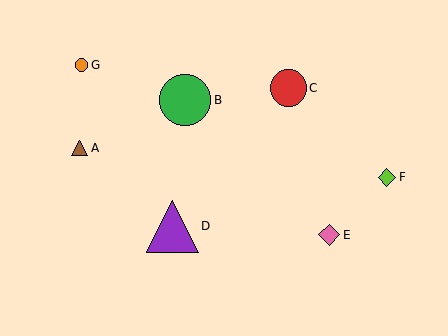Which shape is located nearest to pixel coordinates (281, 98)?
The red circle (labeled C) at (288, 88) is nearest to that location.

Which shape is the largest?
The purple triangle (labeled D) is the largest.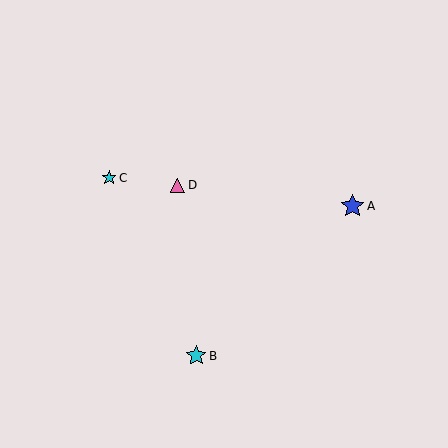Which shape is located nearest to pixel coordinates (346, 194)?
The blue star (labeled A) at (352, 206) is nearest to that location.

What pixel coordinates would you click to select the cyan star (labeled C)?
Click at (109, 178) to select the cyan star C.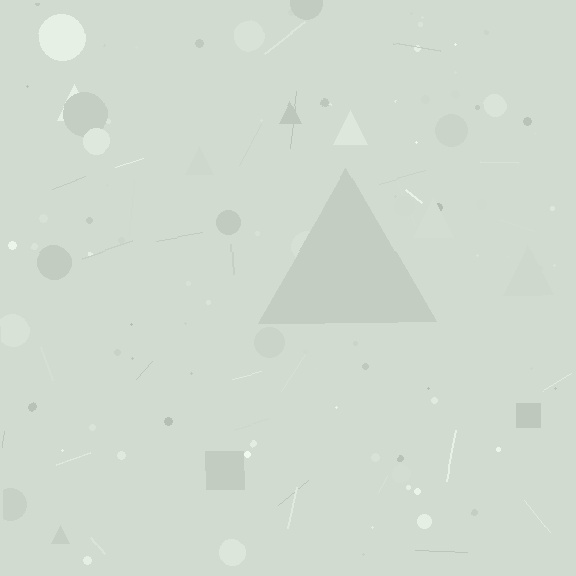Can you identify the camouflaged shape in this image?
The camouflaged shape is a triangle.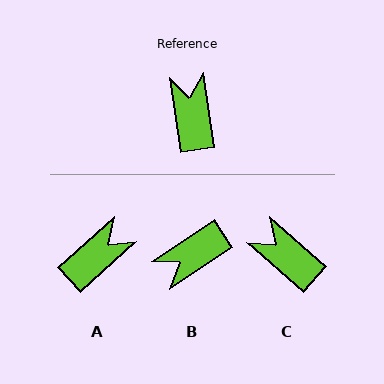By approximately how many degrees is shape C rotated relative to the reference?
Approximately 41 degrees counter-clockwise.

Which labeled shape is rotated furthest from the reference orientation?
B, about 116 degrees away.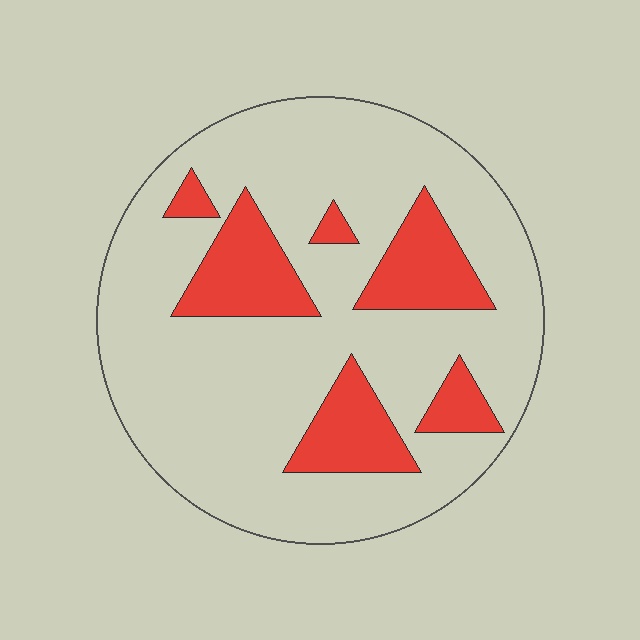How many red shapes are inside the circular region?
6.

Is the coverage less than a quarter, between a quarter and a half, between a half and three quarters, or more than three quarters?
Less than a quarter.